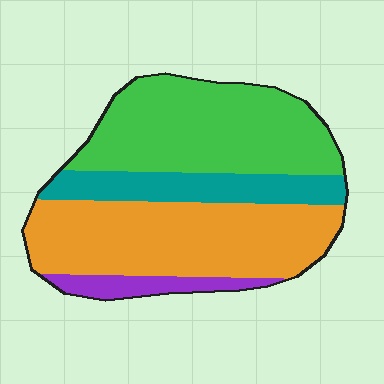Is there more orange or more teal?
Orange.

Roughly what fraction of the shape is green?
Green takes up about three eighths (3/8) of the shape.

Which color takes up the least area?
Purple, at roughly 5%.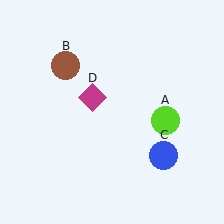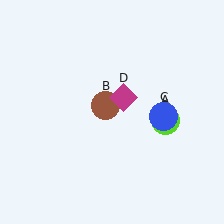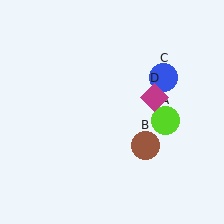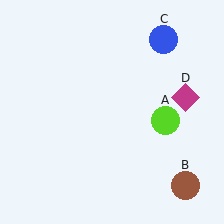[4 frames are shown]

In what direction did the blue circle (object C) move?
The blue circle (object C) moved up.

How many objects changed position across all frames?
3 objects changed position: brown circle (object B), blue circle (object C), magenta diamond (object D).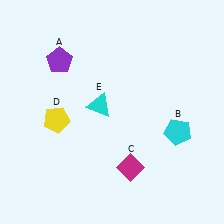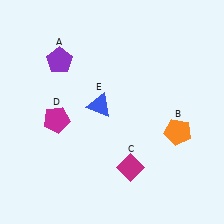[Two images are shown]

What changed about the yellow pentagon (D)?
In Image 1, D is yellow. In Image 2, it changed to magenta.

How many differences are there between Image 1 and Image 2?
There are 3 differences between the two images.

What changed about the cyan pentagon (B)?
In Image 1, B is cyan. In Image 2, it changed to orange.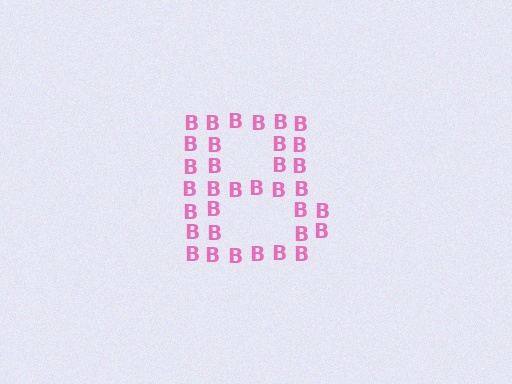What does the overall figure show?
The overall figure shows the letter B.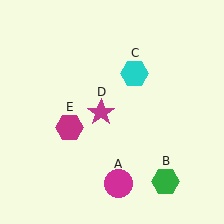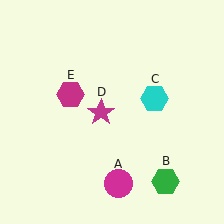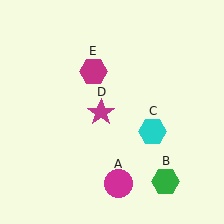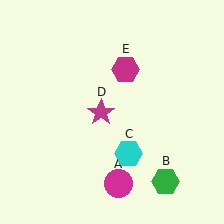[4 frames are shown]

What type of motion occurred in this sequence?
The cyan hexagon (object C), magenta hexagon (object E) rotated clockwise around the center of the scene.